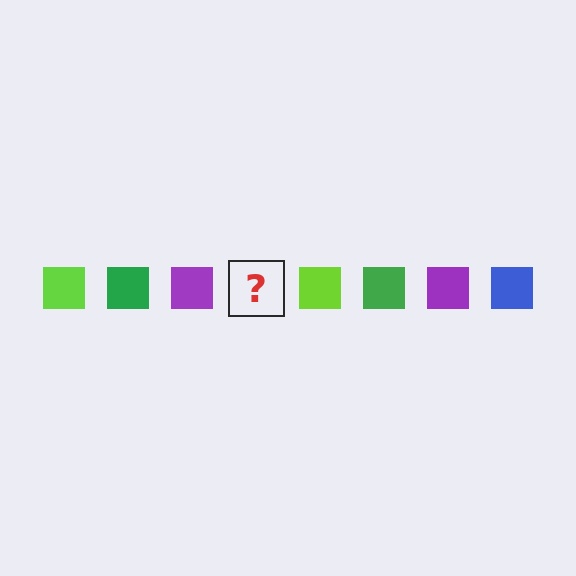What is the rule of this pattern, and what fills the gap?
The rule is that the pattern cycles through lime, green, purple, blue squares. The gap should be filled with a blue square.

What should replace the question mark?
The question mark should be replaced with a blue square.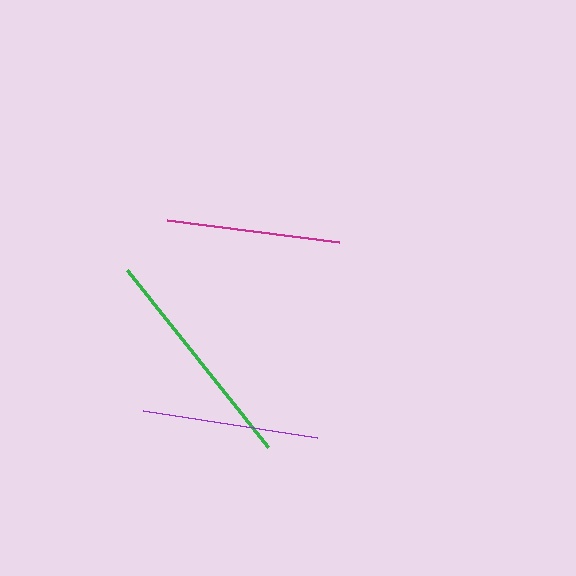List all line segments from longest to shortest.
From longest to shortest: green, purple, magenta.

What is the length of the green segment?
The green segment is approximately 227 pixels long.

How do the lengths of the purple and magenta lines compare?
The purple and magenta lines are approximately the same length.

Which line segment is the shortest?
The magenta line is the shortest at approximately 174 pixels.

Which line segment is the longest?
The green line is the longest at approximately 227 pixels.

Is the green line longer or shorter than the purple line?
The green line is longer than the purple line.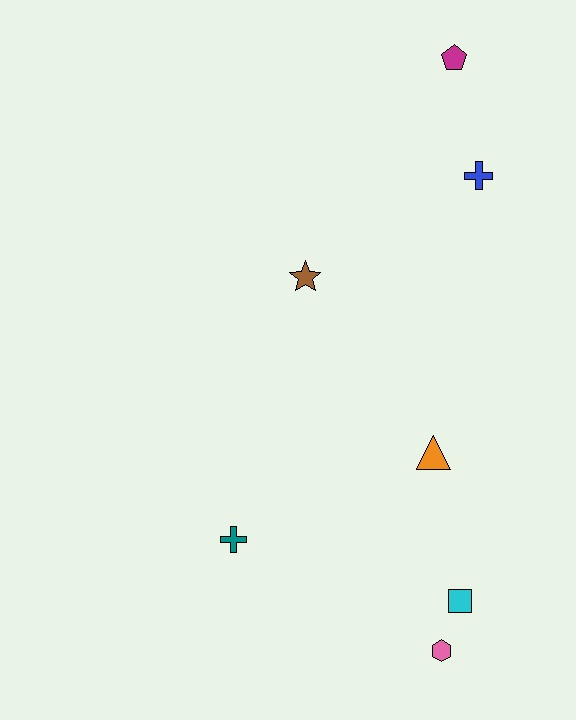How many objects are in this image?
There are 7 objects.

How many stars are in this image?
There is 1 star.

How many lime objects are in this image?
There are no lime objects.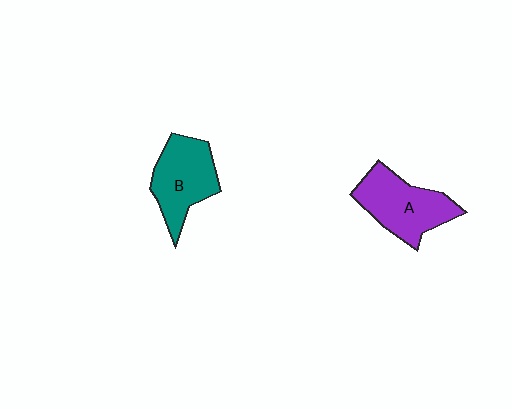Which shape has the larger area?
Shape A (purple).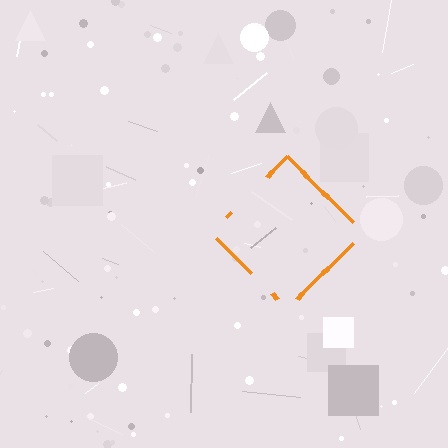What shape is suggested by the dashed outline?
The dashed outline suggests a diamond.